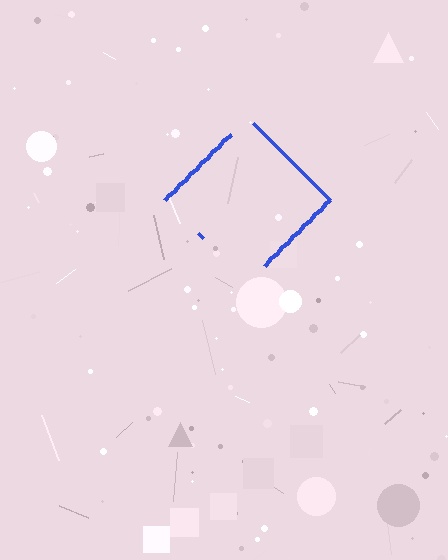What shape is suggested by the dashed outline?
The dashed outline suggests a diamond.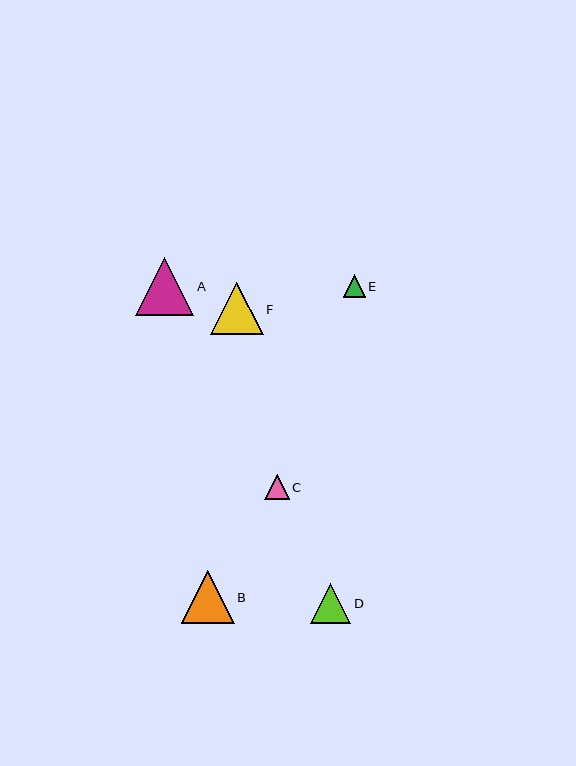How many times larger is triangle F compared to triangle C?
Triangle F is approximately 2.1 times the size of triangle C.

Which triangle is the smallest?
Triangle E is the smallest with a size of approximately 22 pixels.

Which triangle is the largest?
Triangle A is the largest with a size of approximately 58 pixels.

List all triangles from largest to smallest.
From largest to smallest: A, F, B, D, C, E.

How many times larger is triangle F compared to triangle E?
Triangle F is approximately 2.4 times the size of triangle E.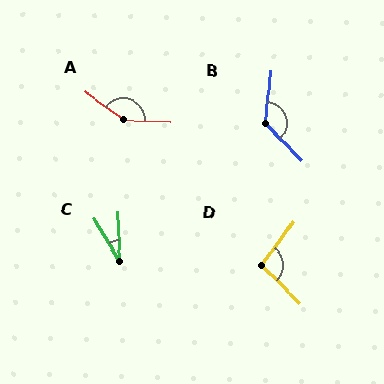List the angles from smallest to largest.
C (28°), D (98°), B (129°), A (147°).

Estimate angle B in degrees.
Approximately 129 degrees.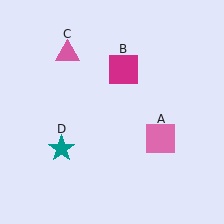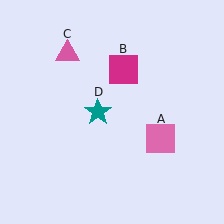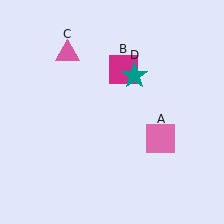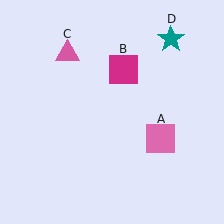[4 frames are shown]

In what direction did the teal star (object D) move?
The teal star (object D) moved up and to the right.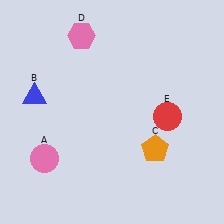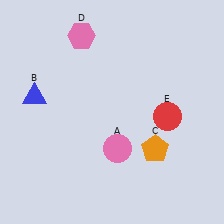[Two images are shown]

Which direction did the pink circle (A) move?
The pink circle (A) moved right.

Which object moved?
The pink circle (A) moved right.